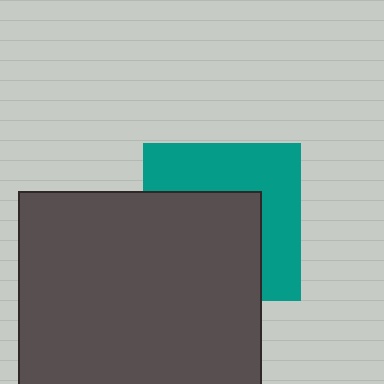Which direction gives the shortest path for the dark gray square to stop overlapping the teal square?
Moving toward the lower-left gives the shortest separation.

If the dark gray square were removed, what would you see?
You would see the complete teal square.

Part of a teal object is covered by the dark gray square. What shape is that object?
It is a square.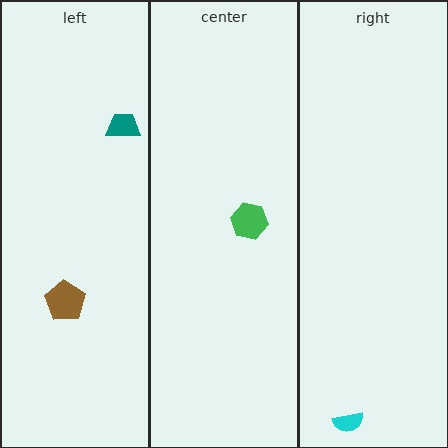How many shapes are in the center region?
1.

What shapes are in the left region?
The teal trapezoid, the brown pentagon.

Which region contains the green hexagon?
The center region.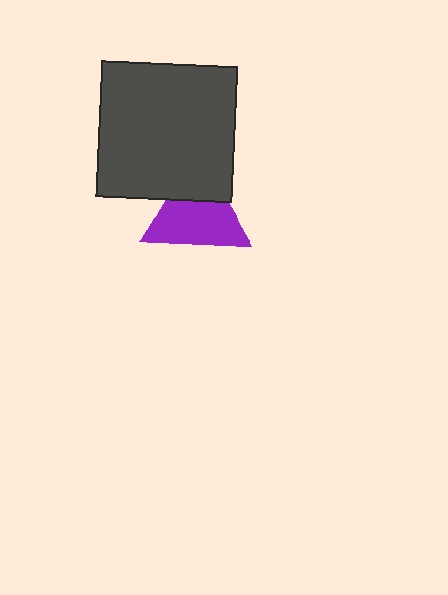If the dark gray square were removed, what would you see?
You would see the complete purple triangle.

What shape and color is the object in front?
The object in front is a dark gray square.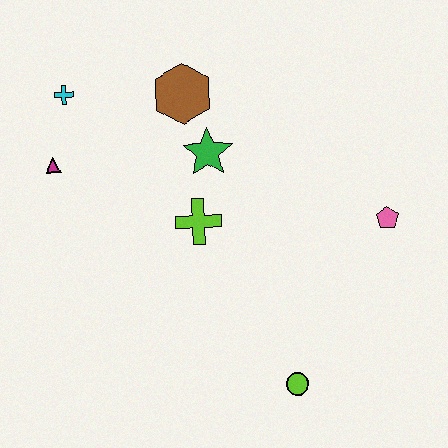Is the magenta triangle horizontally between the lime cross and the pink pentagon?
No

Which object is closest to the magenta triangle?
The cyan cross is closest to the magenta triangle.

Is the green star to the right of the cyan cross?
Yes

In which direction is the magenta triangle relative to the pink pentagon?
The magenta triangle is to the left of the pink pentagon.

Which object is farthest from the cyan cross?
The lime circle is farthest from the cyan cross.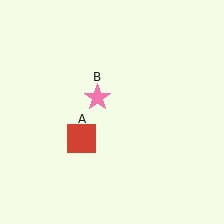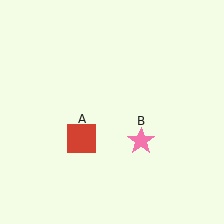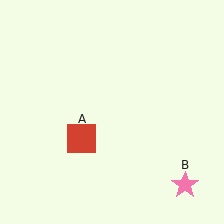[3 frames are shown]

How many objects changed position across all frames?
1 object changed position: pink star (object B).